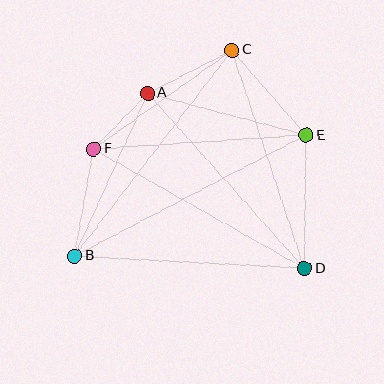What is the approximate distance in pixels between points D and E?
The distance between D and E is approximately 133 pixels.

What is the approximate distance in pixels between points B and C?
The distance between B and C is approximately 259 pixels.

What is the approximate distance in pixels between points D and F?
The distance between D and F is approximately 243 pixels.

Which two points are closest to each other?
Points A and F are closest to each other.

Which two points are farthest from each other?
Points B and E are farthest from each other.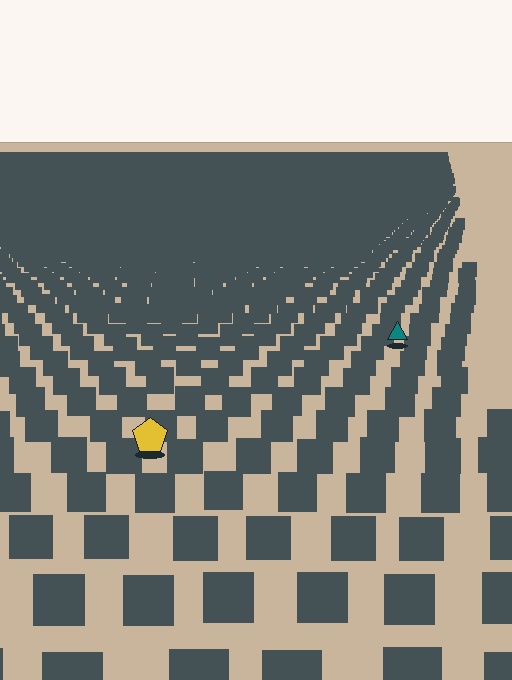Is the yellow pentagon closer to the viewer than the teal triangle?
Yes. The yellow pentagon is closer — you can tell from the texture gradient: the ground texture is coarser near it.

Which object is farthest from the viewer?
The teal triangle is farthest from the viewer. It appears smaller and the ground texture around it is denser.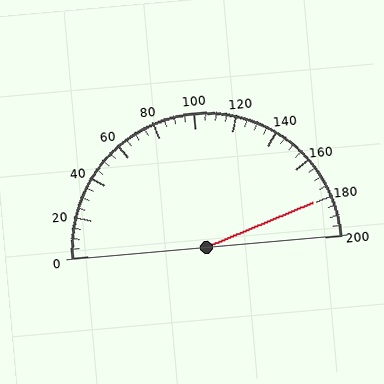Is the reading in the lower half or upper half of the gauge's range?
The reading is in the upper half of the range (0 to 200).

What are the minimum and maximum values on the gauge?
The gauge ranges from 0 to 200.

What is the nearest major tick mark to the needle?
The nearest major tick mark is 180.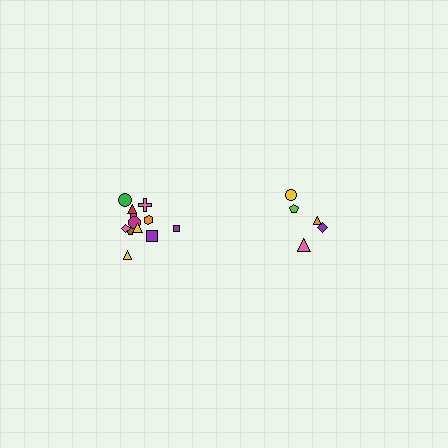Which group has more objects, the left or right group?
The left group.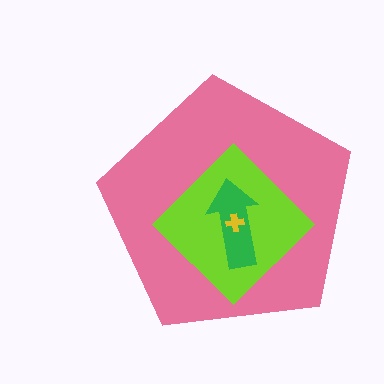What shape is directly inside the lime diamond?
The green arrow.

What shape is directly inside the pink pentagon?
The lime diamond.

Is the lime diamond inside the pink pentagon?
Yes.